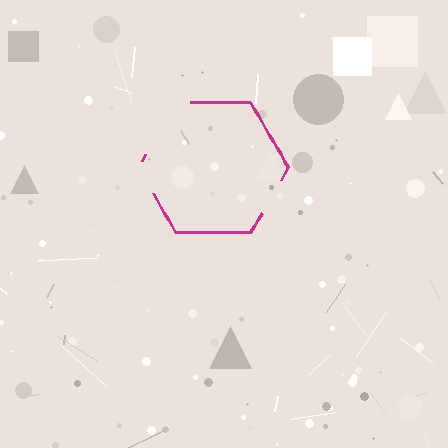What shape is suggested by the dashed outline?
The dashed outline suggests a hexagon.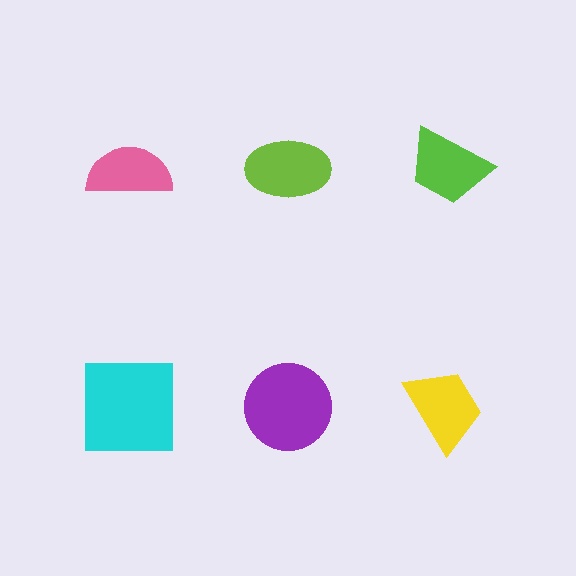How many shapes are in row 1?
3 shapes.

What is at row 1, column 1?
A pink semicircle.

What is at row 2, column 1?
A cyan square.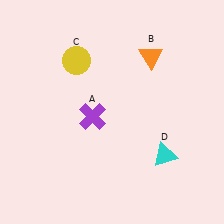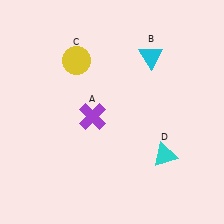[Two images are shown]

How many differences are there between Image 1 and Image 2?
There is 1 difference between the two images.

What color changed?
The triangle (B) changed from orange in Image 1 to cyan in Image 2.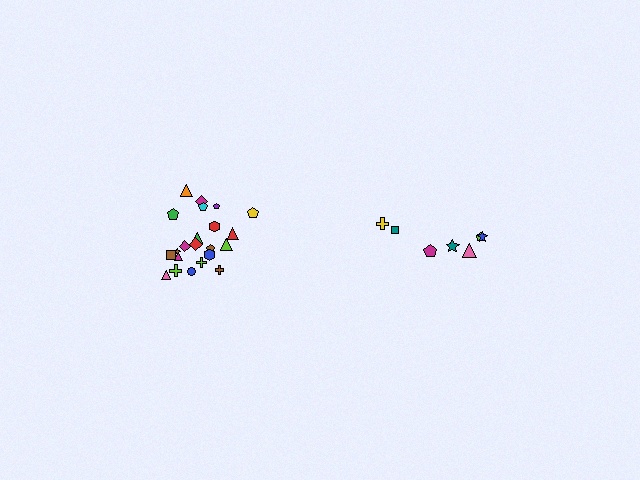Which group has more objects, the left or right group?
The left group.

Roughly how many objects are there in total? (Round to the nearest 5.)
Roughly 30 objects in total.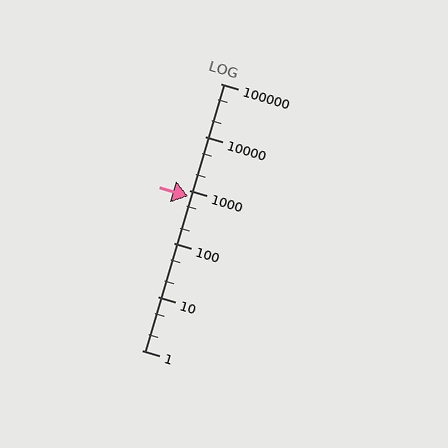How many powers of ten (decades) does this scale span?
The scale spans 5 decades, from 1 to 100000.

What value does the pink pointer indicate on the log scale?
The pointer indicates approximately 770.